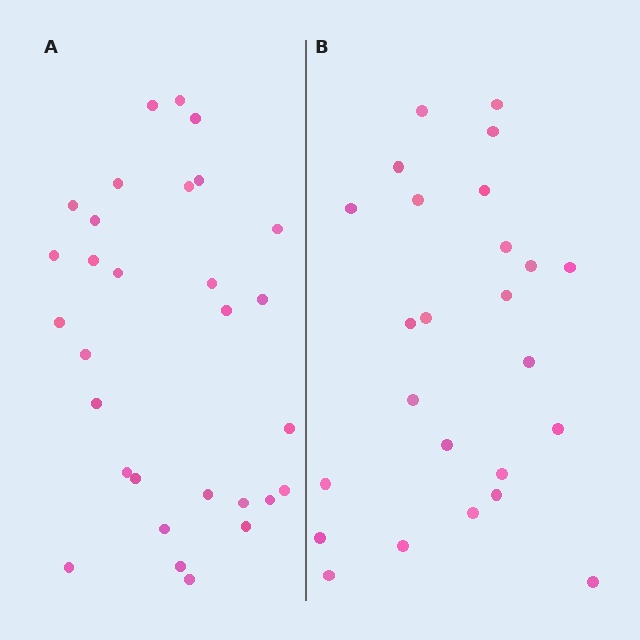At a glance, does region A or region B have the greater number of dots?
Region A (the left region) has more dots.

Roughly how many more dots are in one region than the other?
Region A has about 5 more dots than region B.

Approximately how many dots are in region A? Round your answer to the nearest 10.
About 30 dots.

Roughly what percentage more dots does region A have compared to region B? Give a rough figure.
About 20% more.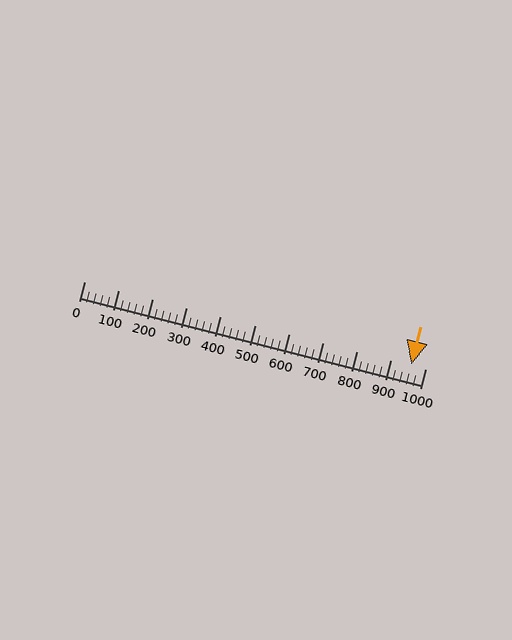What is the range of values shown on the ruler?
The ruler shows values from 0 to 1000.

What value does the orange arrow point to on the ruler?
The orange arrow points to approximately 958.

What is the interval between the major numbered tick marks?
The major tick marks are spaced 100 units apart.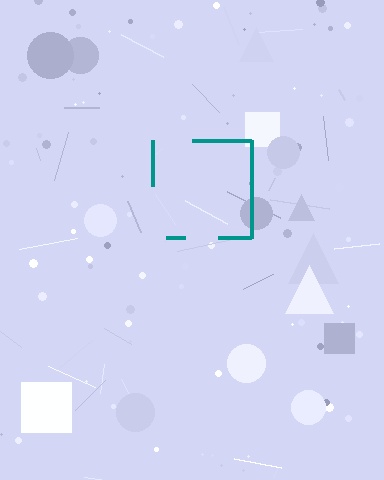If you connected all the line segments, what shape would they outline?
They would outline a square.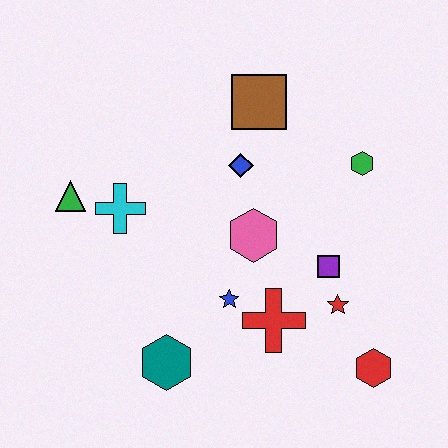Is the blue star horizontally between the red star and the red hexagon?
No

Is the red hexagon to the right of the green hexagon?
Yes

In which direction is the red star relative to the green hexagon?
The red star is below the green hexagon.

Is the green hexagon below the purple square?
No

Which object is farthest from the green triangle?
The red hexagon is farthest from the green triangle.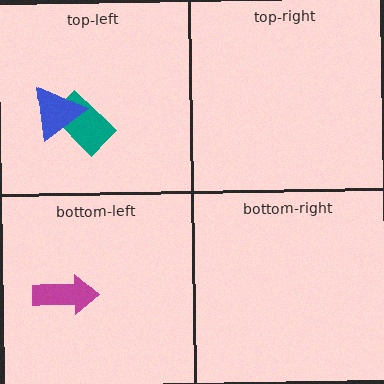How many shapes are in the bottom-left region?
1.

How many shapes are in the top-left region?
2.